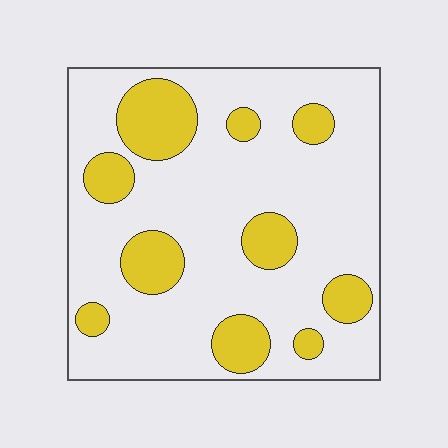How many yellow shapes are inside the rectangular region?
10.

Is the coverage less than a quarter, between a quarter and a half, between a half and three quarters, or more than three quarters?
Less than a quarter.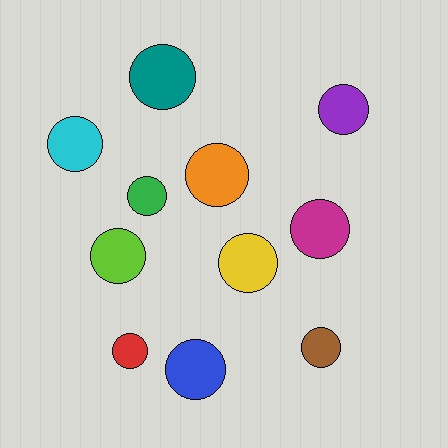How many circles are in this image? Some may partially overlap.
There are 11 circles.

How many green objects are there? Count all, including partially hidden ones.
There is 1 green object.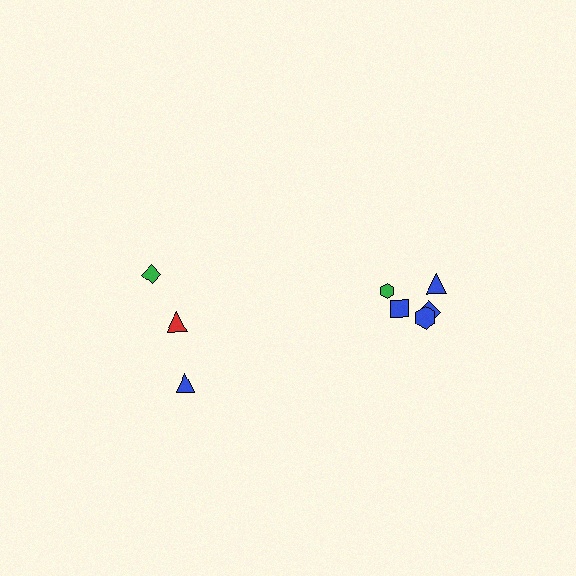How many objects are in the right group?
There are 5 objects.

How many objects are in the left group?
There are 3 objects.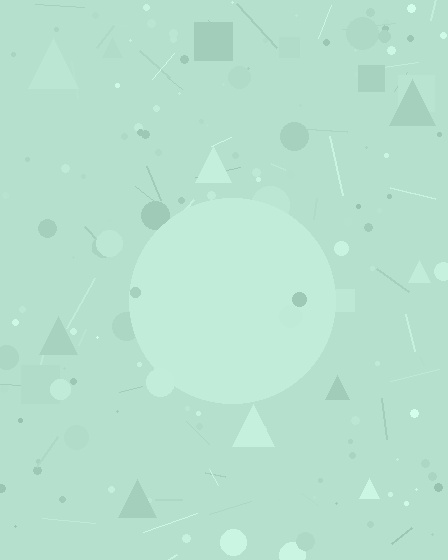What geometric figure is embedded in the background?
A circle is embedded in the background.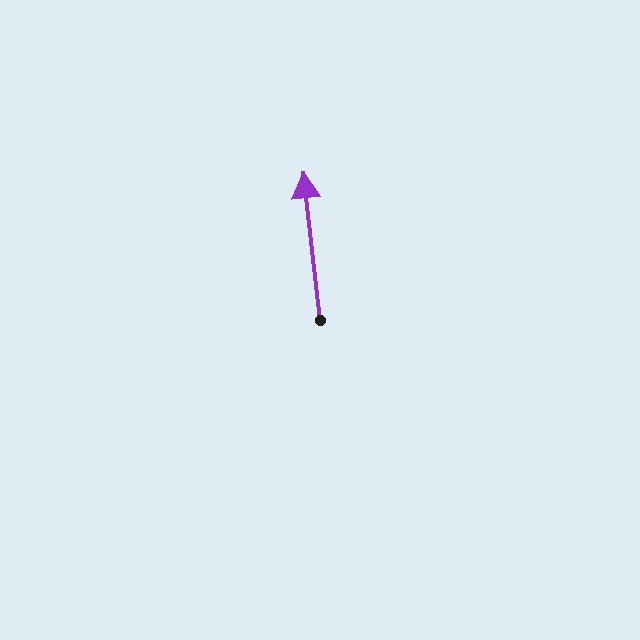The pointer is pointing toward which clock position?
Roughly 12 o'clock.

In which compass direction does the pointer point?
North.